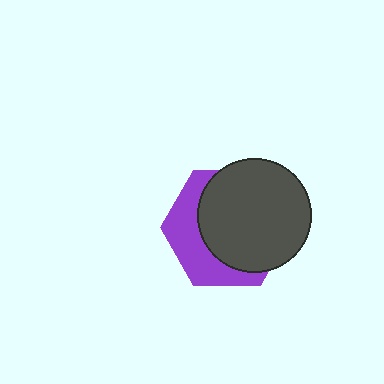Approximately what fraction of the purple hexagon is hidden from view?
Roughly 64% of the purple hexagon is hidden behind the dark gray circle.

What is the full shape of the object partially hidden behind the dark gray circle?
The partially hidden object is a purple hexagon.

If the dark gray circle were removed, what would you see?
You would see the complete purple hexagon.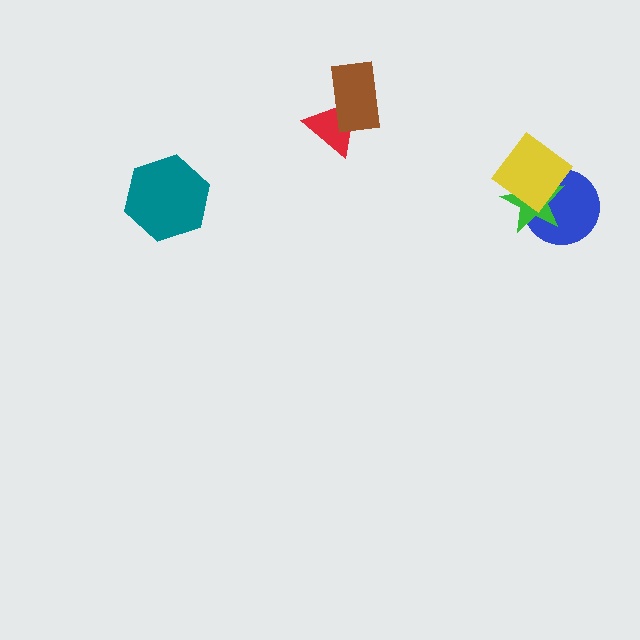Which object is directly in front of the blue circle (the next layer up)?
The green star is directly in front of the blue circle.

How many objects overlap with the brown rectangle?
1 object overlaps with the brown rectangle.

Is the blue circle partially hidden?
Yes, it is partially covered by another shape.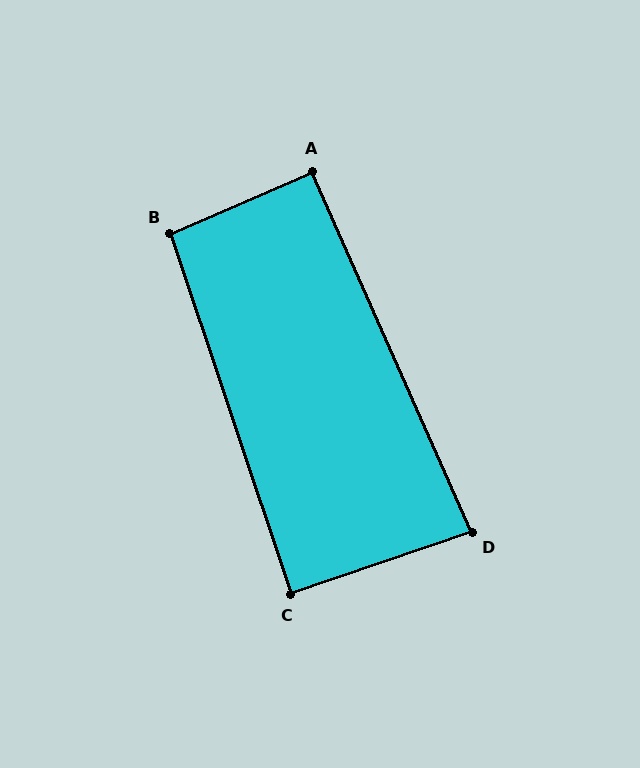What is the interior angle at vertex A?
Approximately 90 degrees (approximately right).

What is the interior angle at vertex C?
Approximately 90 degrees (approximately right).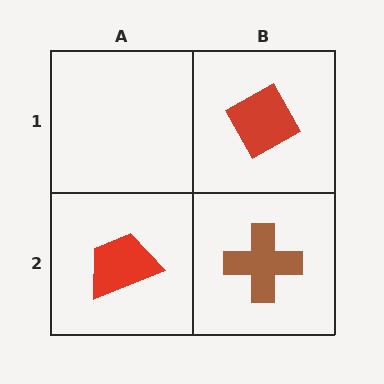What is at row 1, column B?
A red diamond.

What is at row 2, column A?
A red trapezoid.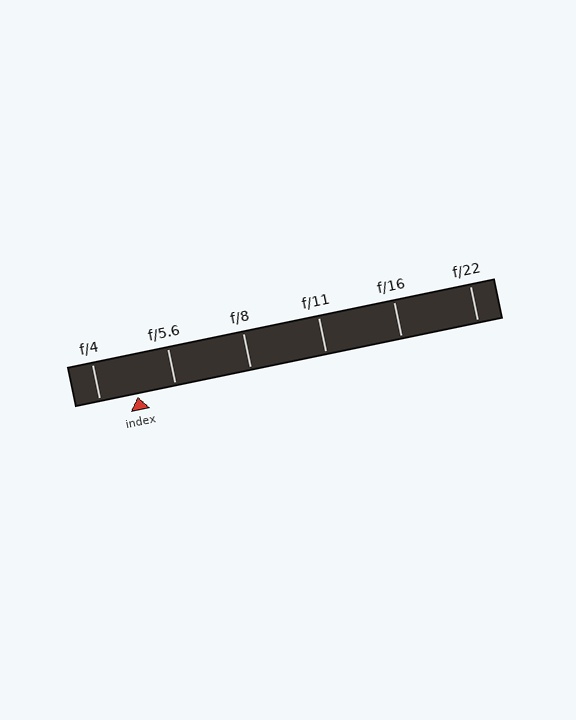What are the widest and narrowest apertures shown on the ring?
The widest aperture shown is f/4 and the narrowest is f/22.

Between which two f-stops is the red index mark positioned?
The index mark is between f/4 and f/5.6.